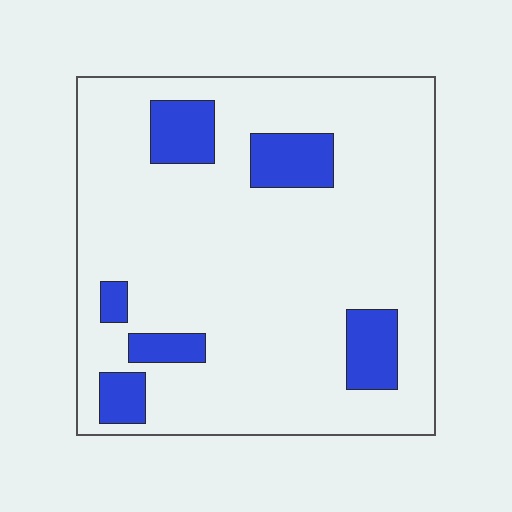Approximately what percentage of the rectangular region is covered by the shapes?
Approximately 15%.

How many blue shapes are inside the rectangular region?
6.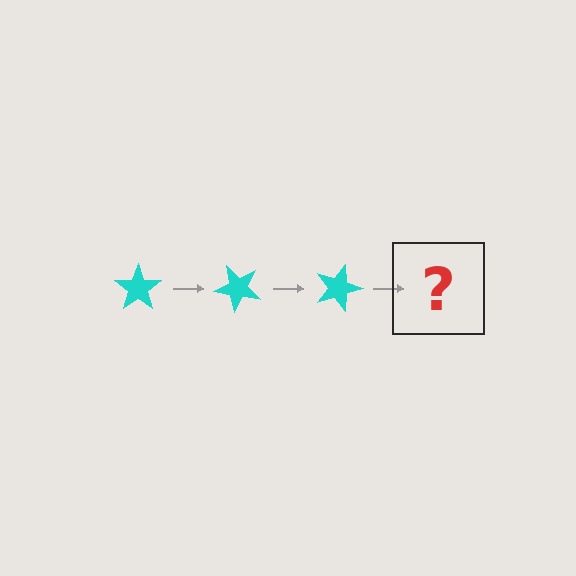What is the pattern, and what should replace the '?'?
The pattern is that the star rotates 45 degrees each step. The '?' should be a cyan star rotated 135 degrees.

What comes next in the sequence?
The next element should be a cyan star rotated 135 degrees.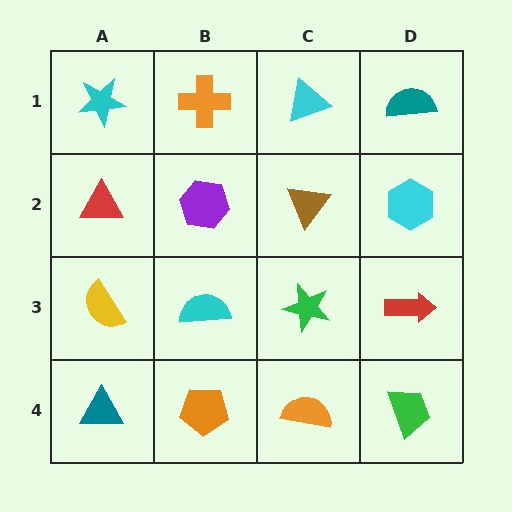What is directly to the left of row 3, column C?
A cyan semicircle.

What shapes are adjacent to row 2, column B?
An orange cross (row 1, column B), a cyan semicircle (row 3, column B), a red triangle (row 2, column A), a brown triangle (row 2, column C).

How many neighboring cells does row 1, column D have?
2.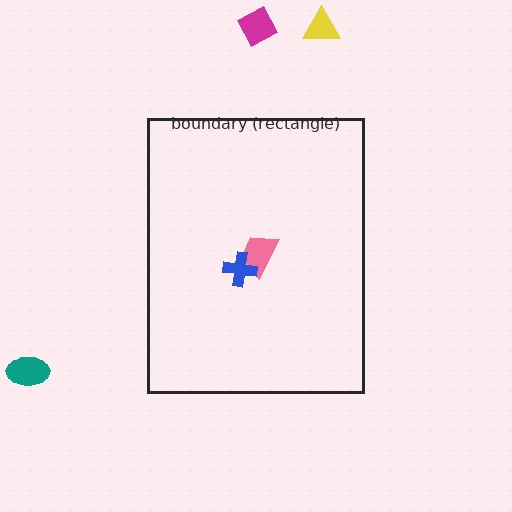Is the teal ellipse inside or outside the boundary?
Outside.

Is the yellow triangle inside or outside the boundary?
Outside.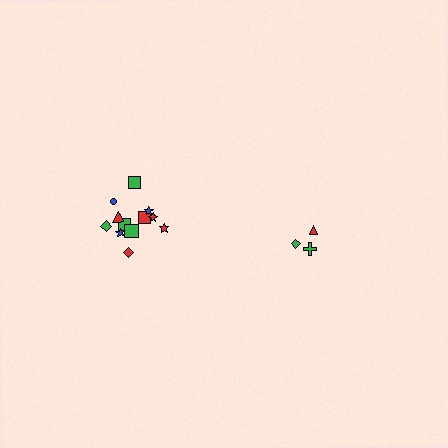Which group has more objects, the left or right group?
The left group.